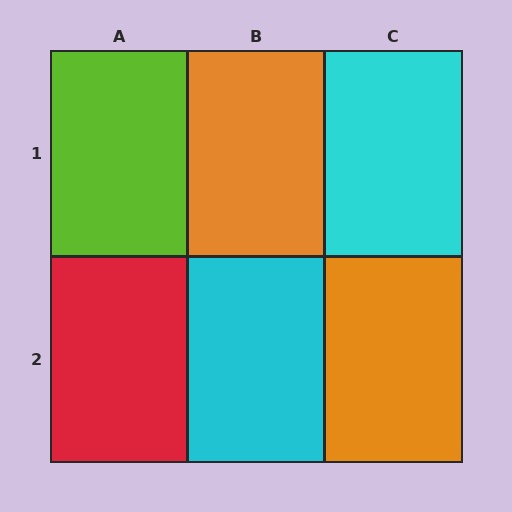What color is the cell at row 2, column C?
Orange.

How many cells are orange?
2 cells are orange.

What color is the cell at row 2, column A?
Red.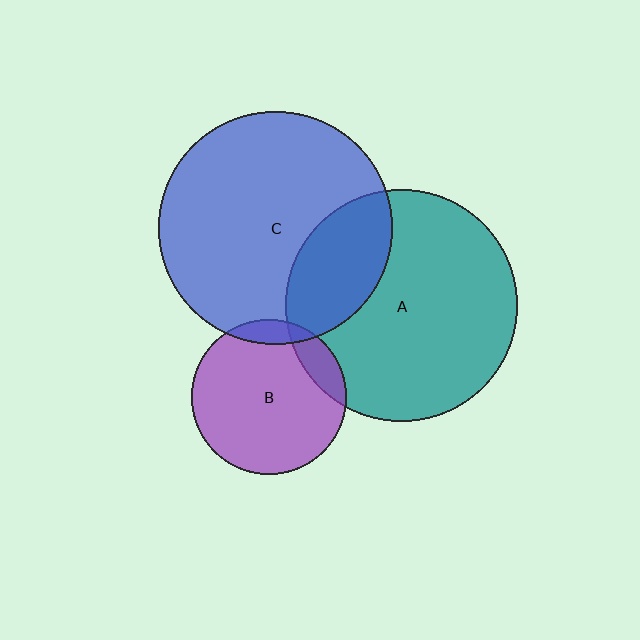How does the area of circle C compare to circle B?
Approximately 2.3 times.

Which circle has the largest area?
Circle C (blue).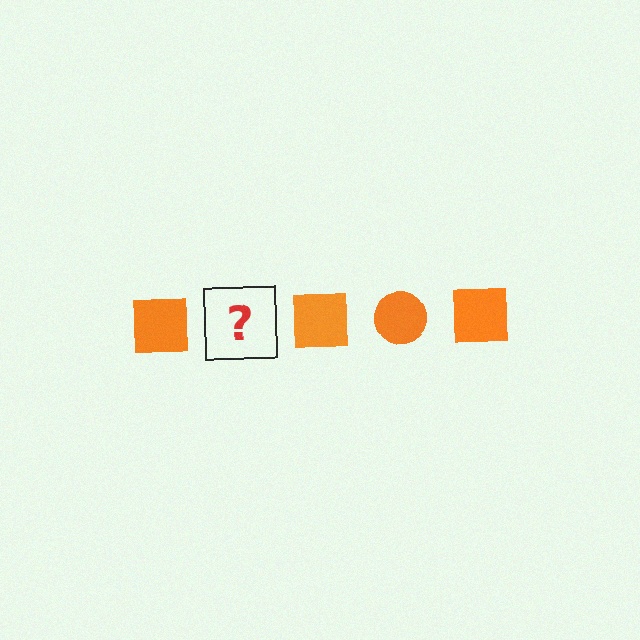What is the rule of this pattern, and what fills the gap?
The rule is that the pattern cycles through square, circle shapes in orange. The gap should be filled with an orange circle.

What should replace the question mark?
The question mark should be replaced with an orange circle.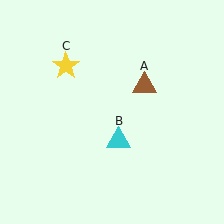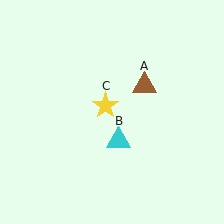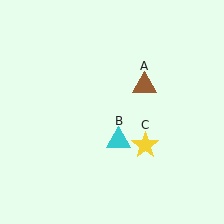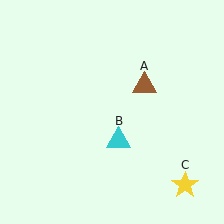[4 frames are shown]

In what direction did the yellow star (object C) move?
The yellow star (object C) moved down and to the right.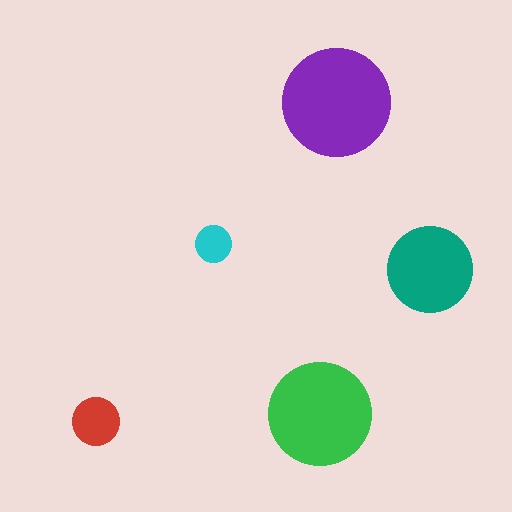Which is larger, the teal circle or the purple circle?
The purple one.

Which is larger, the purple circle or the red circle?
The purple one.